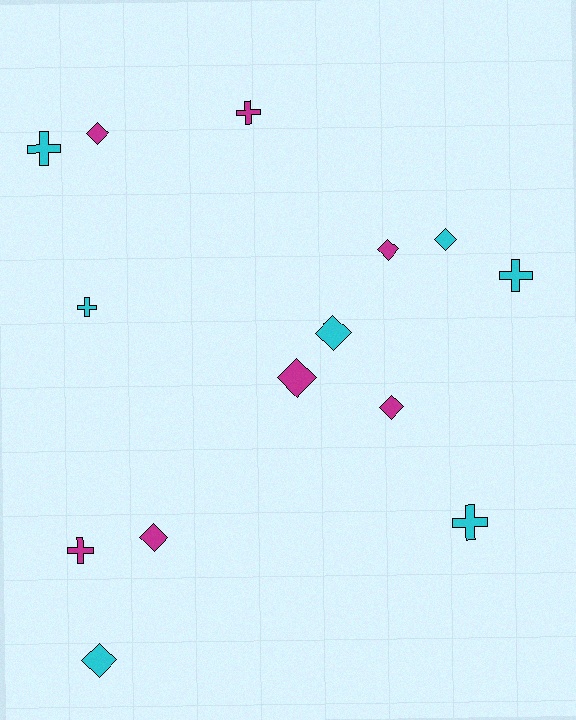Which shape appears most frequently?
Diamond, with 8 objects.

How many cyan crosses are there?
There are 4 cyan crosses.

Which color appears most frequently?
Magenta, with 7 objects.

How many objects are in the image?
There are 14 objects.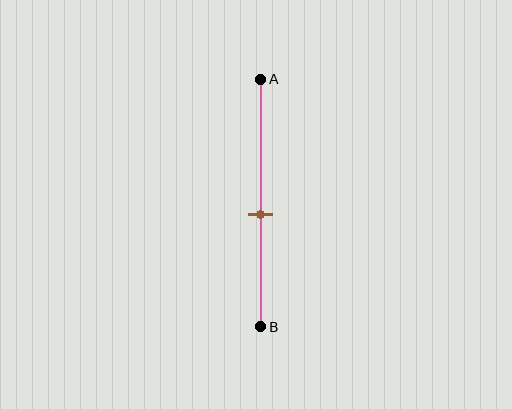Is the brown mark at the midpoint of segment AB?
No, the mark is at about 55% from A, not at the 50% midpoint.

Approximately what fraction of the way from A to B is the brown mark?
The brown mark is approximately 55% of the way from A to B.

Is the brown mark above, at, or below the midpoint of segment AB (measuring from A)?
The brown mark is below the midpoint of segment AB.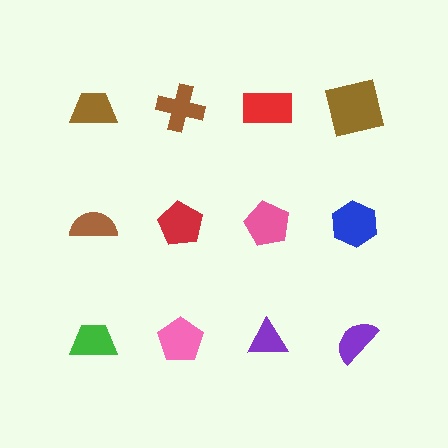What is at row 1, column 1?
A brown trapezoid.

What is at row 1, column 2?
A brown cross.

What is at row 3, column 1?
A green trapezoid.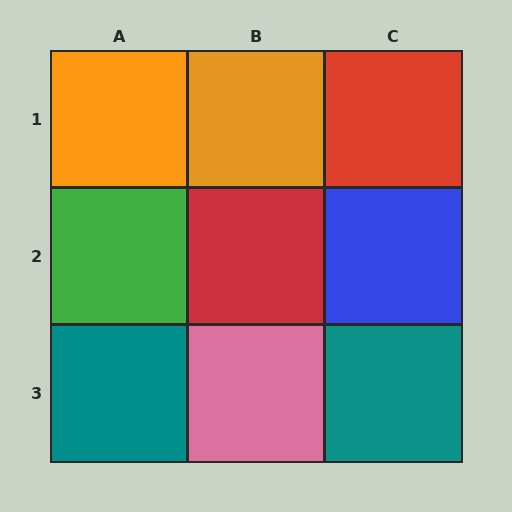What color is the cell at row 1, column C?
Red.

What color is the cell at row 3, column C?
Teal.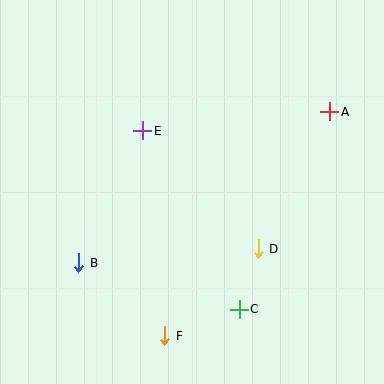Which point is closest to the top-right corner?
Point A is closest to the top-right corner.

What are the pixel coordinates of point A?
Point A is at (330, 112).